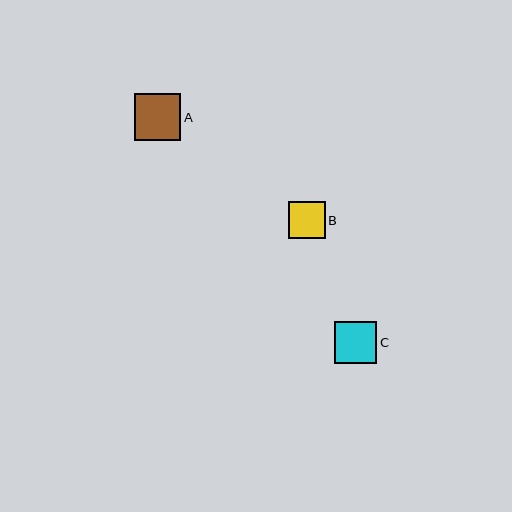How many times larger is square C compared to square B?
Square C is approximately 1.1 times the size of square B.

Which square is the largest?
Square A is the largest with a size of approximately 47 pixels.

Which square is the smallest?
Square B is the smallest with a size of approximately 37 pixels.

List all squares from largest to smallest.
From largest to smallest: A, C, B.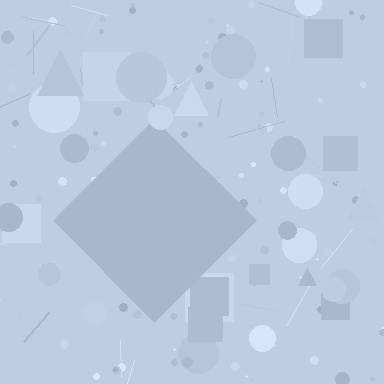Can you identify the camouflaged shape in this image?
The camouflaged shape is a diamond.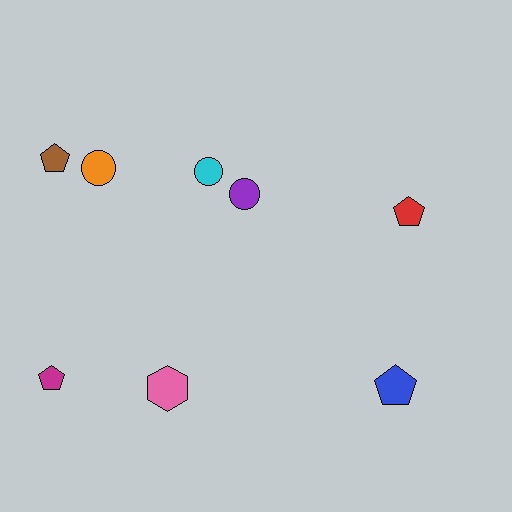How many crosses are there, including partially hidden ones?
There are no crosses.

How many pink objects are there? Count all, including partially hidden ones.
There is 1 pink object.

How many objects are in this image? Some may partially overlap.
There are 8 objects.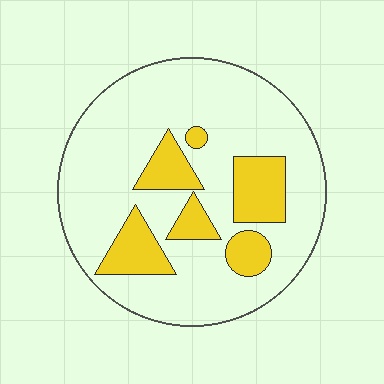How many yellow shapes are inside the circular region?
6.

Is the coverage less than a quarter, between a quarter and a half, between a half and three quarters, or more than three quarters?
Less than a quarter.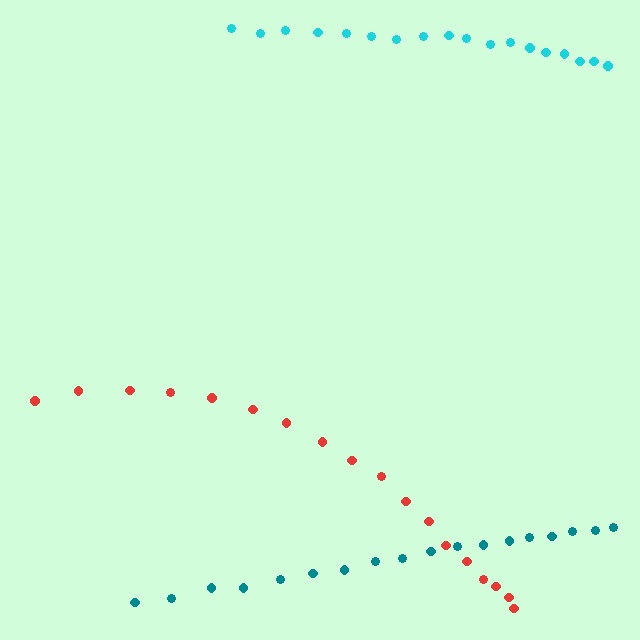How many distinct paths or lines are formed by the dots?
There are 3 distinct paths.